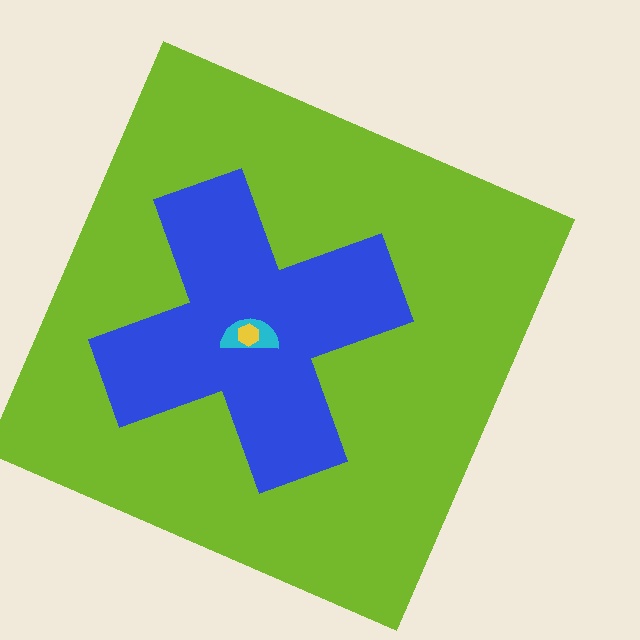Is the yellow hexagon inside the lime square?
Yes.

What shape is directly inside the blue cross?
The cyan semicircle.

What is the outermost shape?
The lime square.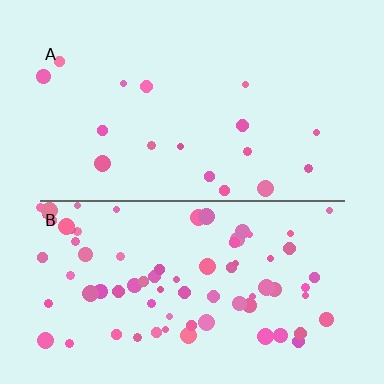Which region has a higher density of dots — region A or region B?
B (the bottom).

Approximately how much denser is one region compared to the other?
Approximately 4.4× — region B over region A.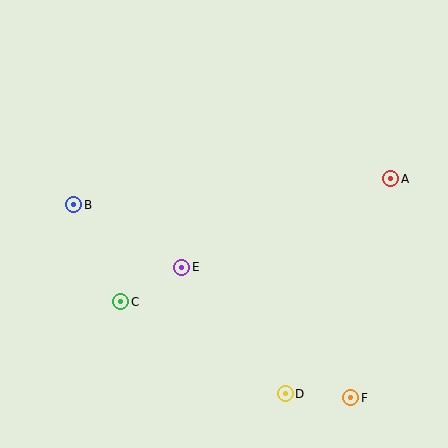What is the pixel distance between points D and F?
The distance between D and F is 65 pixels.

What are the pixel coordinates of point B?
Point B is at (74, 205).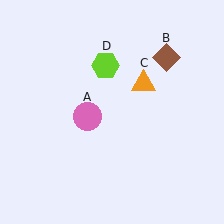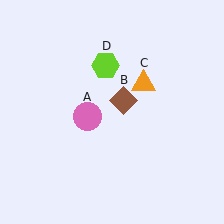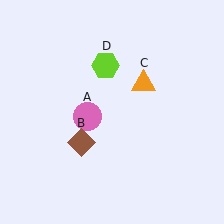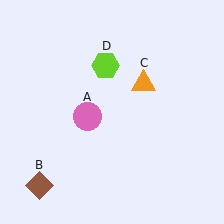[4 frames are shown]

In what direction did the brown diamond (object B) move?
The brown diamond (object B) moved down and to the left.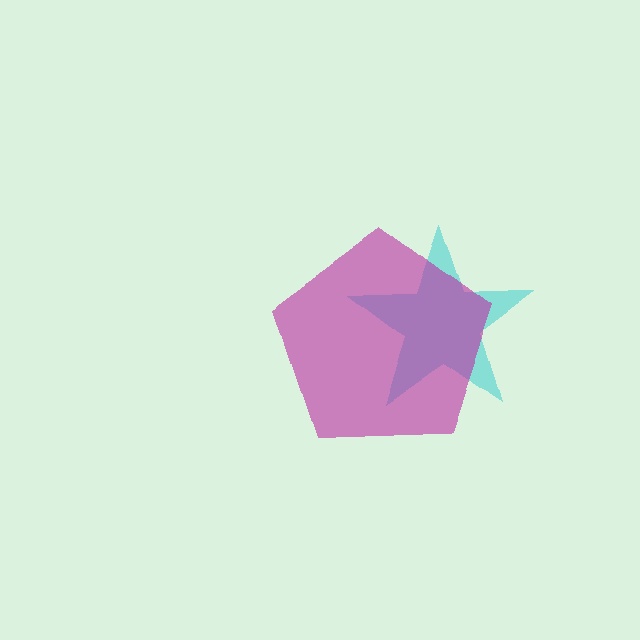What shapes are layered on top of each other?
The layered shapes are: a cyan star, a magenta pentagon.